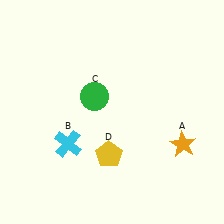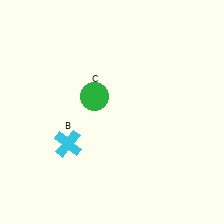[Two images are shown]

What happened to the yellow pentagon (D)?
The yellow pentagon (D) was removed in Image 2. It was in the bottom-left area of Image 1.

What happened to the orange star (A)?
The orange star (A) was removed in Image 2. It was in the bottom-right area of Image 1.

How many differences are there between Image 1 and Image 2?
There are 2 differences between the two images.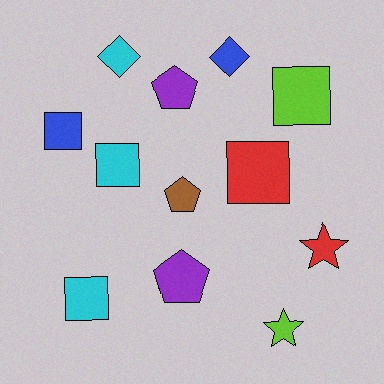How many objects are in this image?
There are 12 objects.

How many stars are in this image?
There are 2 stars.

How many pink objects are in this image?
There are no pink objects.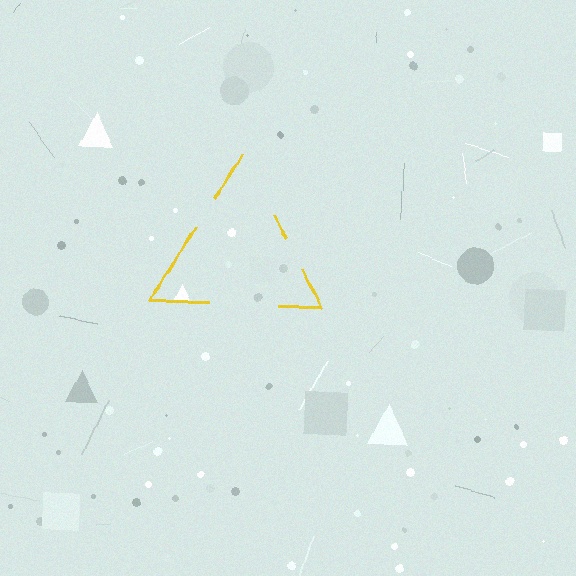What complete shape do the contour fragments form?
The contour fragments form a triangle.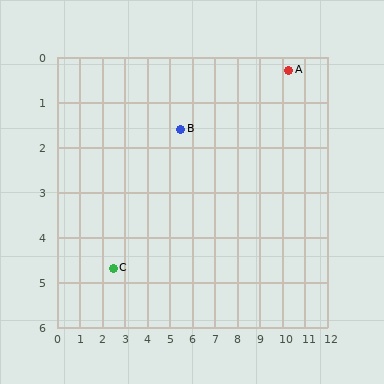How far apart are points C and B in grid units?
Points C and B are about 4.3 grid units apart.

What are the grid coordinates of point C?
Point C is at approximately (2.5, 4.7).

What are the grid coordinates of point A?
Point A is at approximately (10.3, 0.3).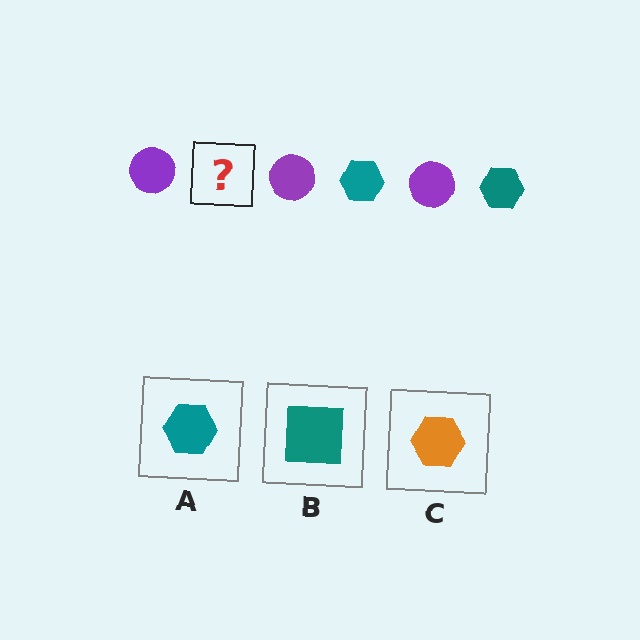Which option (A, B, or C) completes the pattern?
A.